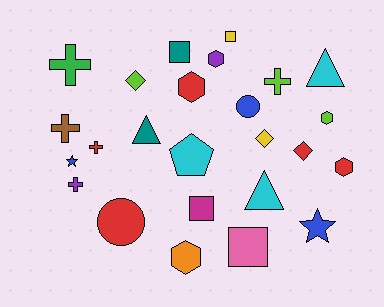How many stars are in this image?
There are 2 stars.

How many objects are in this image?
There are 25 objects.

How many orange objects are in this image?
There is 1 orange object.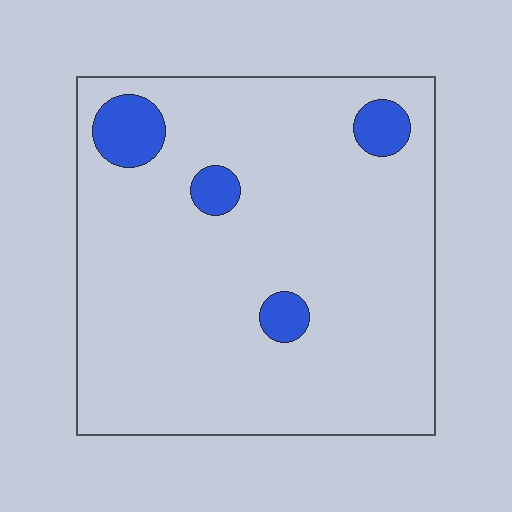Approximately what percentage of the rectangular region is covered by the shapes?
Approximately 10%.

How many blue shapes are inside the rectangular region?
4.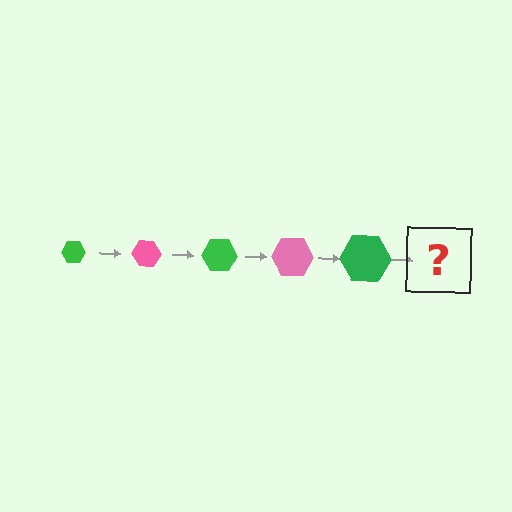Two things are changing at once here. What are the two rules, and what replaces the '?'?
The two rules are that the hexagon grows larger each step and the color cycles through green and pink. The '?' should be a pink hexagon, larger than the previous one.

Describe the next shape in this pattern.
It should be a pink hexagon, larger than the previous one.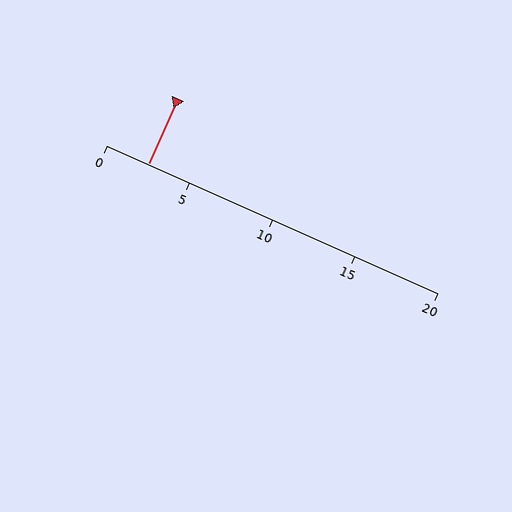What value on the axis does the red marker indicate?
The marker indicates approximately 2.5.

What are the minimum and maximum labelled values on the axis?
The axis runs from 0 to 20.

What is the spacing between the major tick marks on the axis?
The major ticks are spaced 5 apart.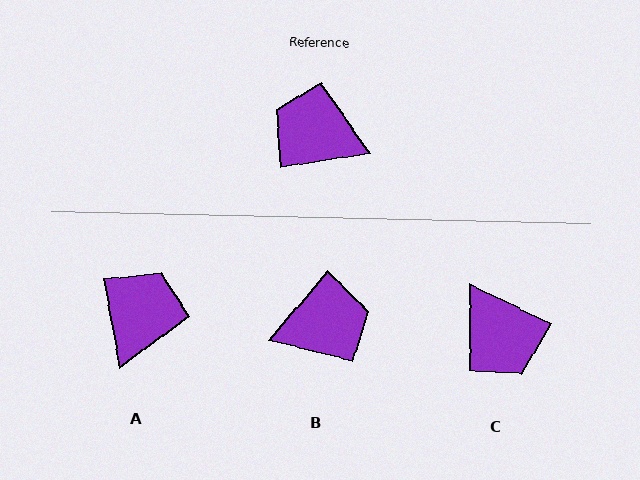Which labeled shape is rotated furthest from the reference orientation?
C, about 145 degrees away.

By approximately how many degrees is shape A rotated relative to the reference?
Approximately 88 degrees clockwise.